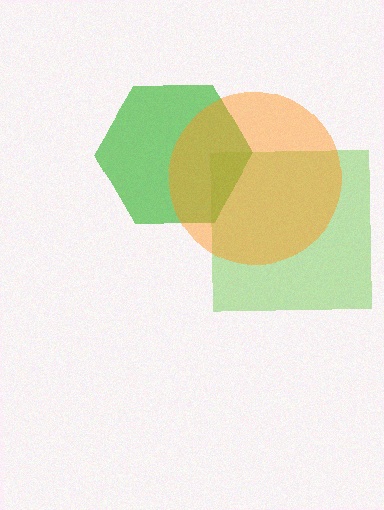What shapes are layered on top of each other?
The layered shapes are: a lime square, a green hexagon, an orange circle.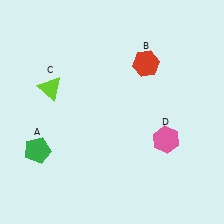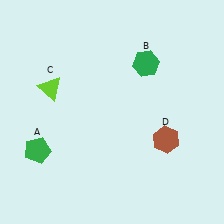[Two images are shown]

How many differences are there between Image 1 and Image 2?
There are 2 differences between the two images.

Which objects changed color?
B changed from red to green. D changed from pink to brown.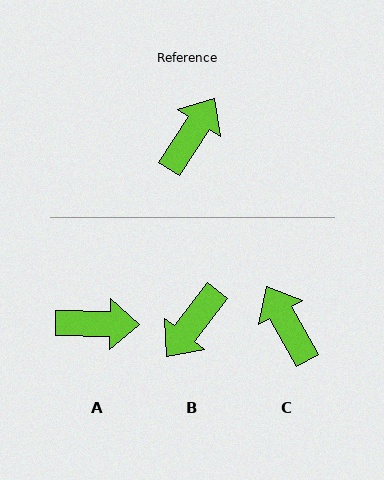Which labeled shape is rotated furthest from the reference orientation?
B, about 175 degrees away.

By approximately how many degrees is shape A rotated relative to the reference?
Approximately 58 degrees clockwise.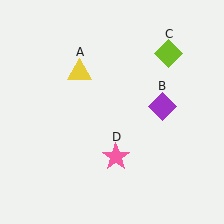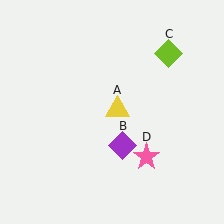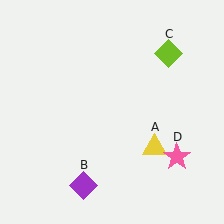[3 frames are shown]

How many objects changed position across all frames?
3 objects changed position: yellow triangle (object A), purple diamond (object B), pink star (object D).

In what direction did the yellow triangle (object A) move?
The yellow triangle (object A) moved down and to the right.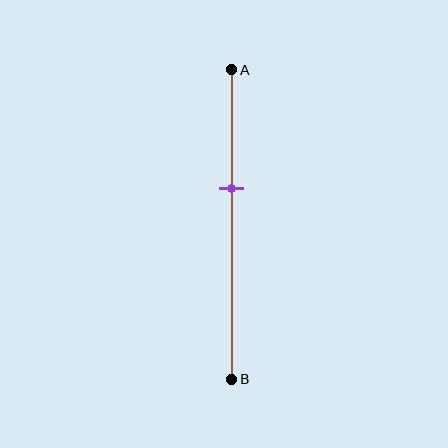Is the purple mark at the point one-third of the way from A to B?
No, the mark is at about 40% from A, not at the 33% one-third point.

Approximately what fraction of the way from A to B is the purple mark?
The purple mark is approximately 40% of the way from A to B.